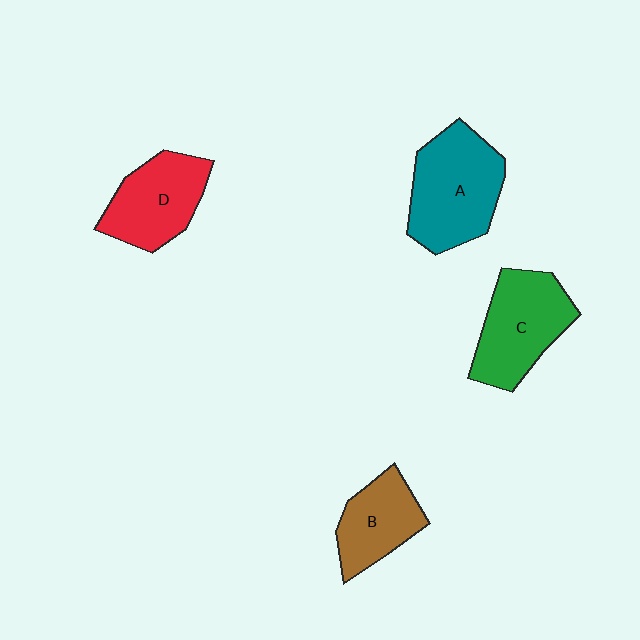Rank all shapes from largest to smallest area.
From largest to smallest: A (teal), C (green), D (red), B (brown).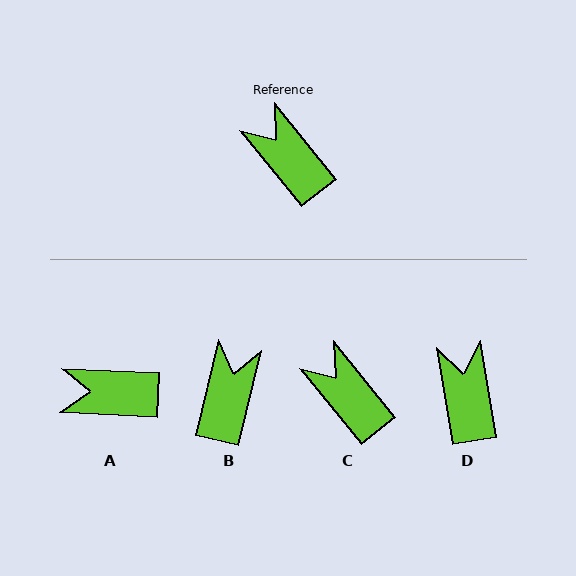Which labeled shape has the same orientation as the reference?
C.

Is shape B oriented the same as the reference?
No, it is off by about 53 degrees.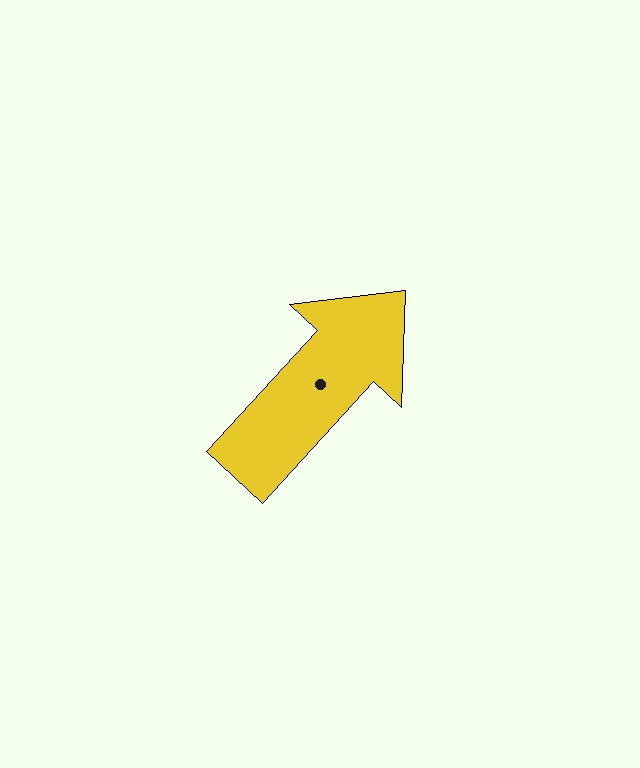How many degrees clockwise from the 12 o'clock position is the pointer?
Approximately 43 degrees.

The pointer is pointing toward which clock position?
Roughly 1 o'clock.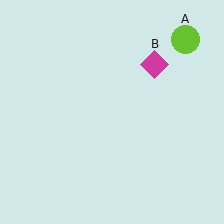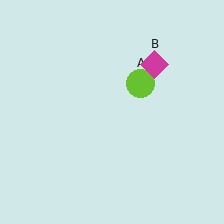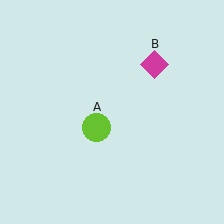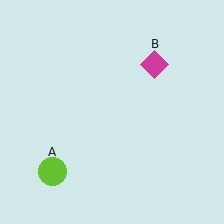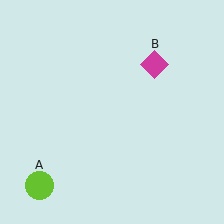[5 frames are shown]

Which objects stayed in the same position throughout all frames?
Magenta diamond (object B) remained stationary.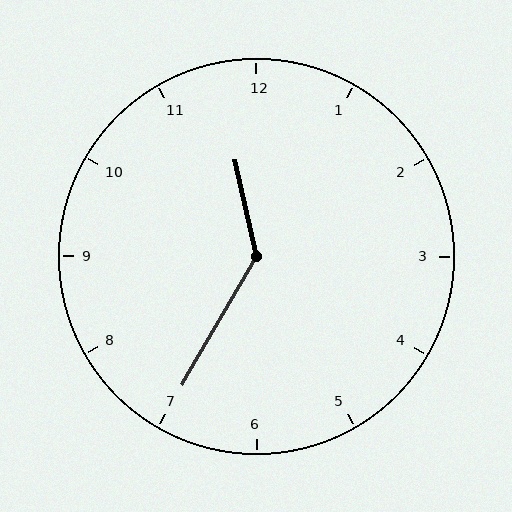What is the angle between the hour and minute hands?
Approximately 138 degrees.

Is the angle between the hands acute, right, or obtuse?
It is obtuse.